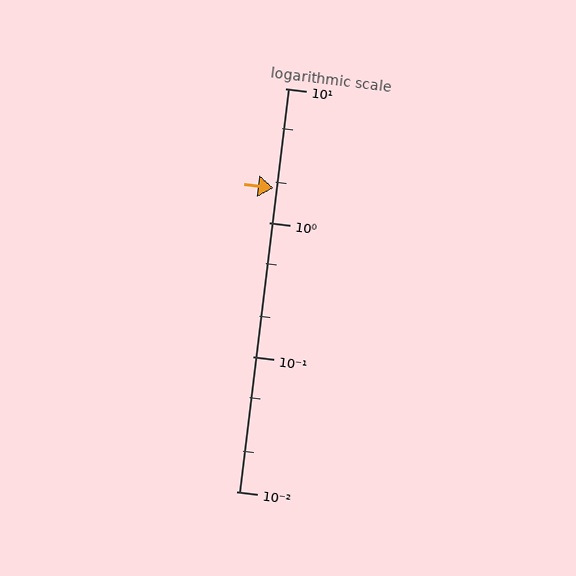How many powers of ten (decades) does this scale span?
The scale spans 3 decades, from 0.01 to 10.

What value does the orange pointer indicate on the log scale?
The pointer indicates approximately 1.8.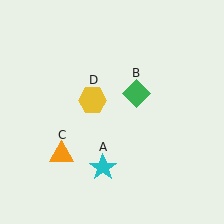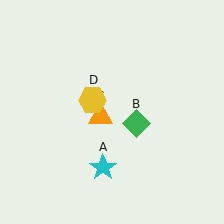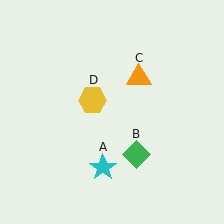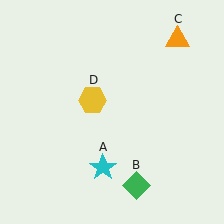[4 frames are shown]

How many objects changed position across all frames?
2 objects changed position: green diamond (object B), orange triangle (object C).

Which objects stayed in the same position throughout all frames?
Cyan star (object A) and yellow hexagon (object D) remained stationary.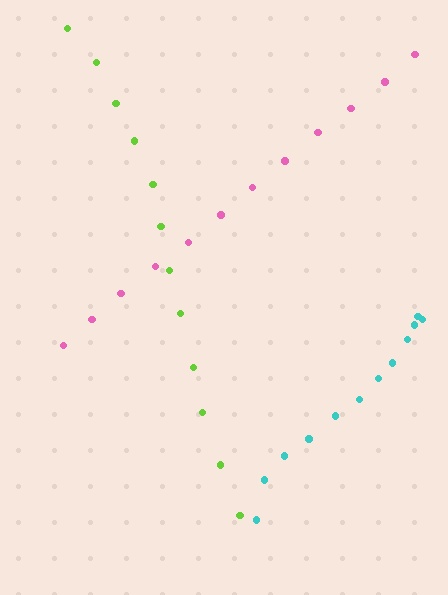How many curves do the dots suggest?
There are 3 distinct paths.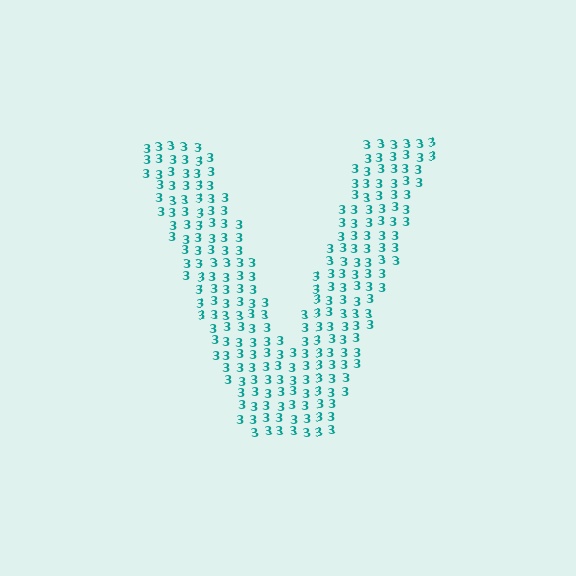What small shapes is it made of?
It is made of small digit 3's.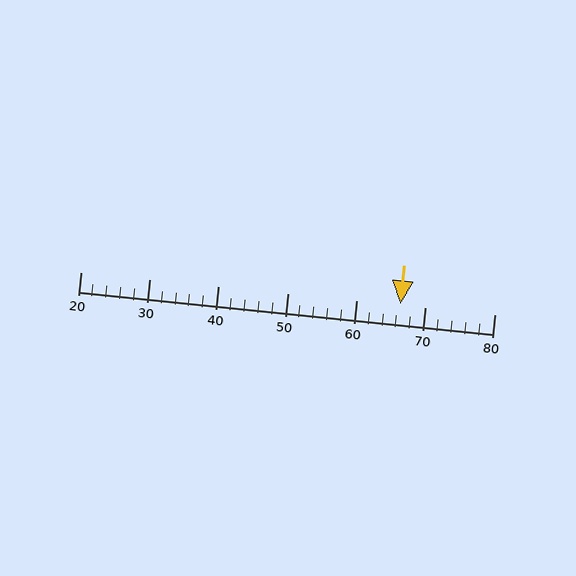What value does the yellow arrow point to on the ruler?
The yellow arrow points to approximately 66.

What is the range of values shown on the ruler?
The ruler shows values from 20 to 80.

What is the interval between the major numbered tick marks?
The major tick marks are spaced 10 units apart.